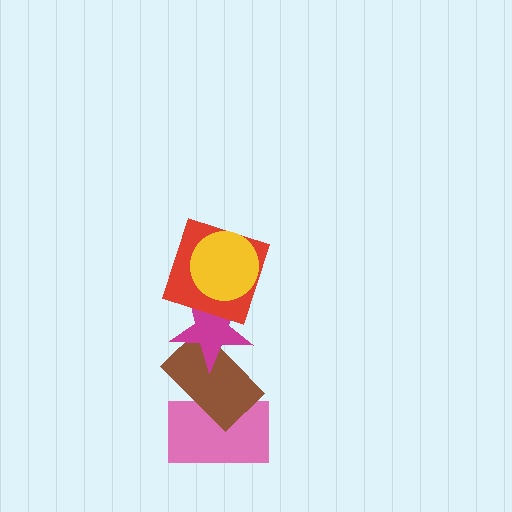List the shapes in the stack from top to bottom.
From top to bottom: the yellow circle, the red square, the magenta star, the brown rectangle, the pink rectangle.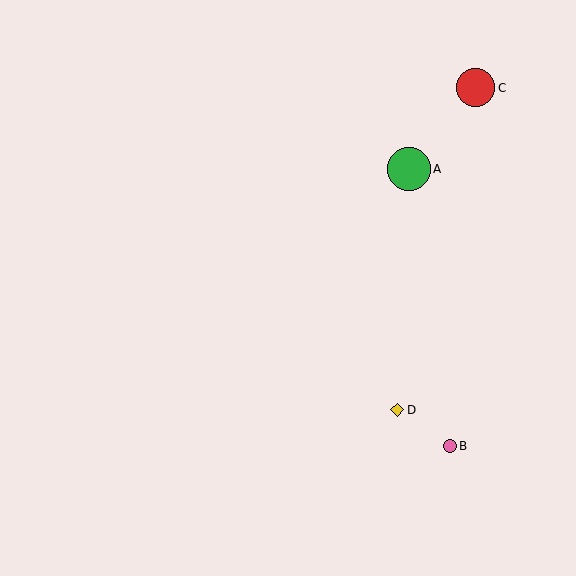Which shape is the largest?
The green circle (labeled A) is the largest.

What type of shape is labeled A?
Shape A is a green circle.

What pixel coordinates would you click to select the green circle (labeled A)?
Click at (409, 169) to select the green circle A.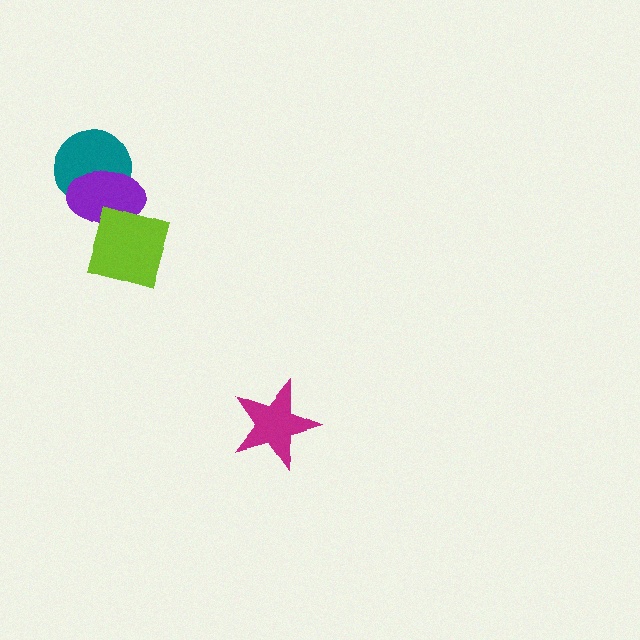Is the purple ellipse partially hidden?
Yes, it is partially covered by another shape.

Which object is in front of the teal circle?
The purple ellipse is in front of the teal circle.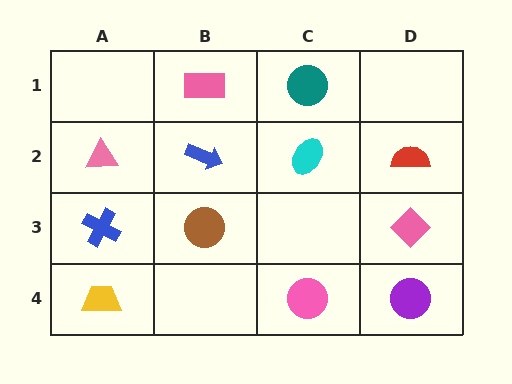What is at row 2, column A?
A pink triangle.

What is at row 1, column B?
A pink rectangle.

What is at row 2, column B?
A blue arrow.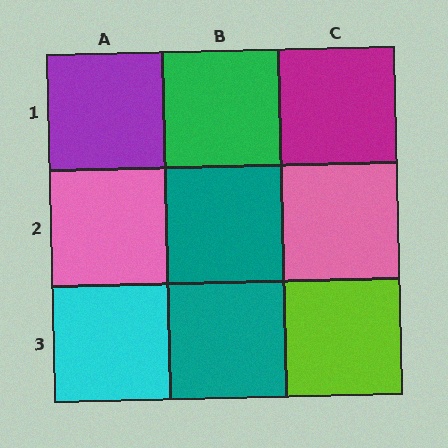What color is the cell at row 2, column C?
Pink.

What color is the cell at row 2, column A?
Pink.